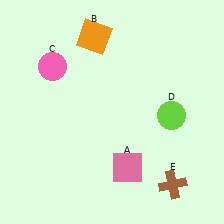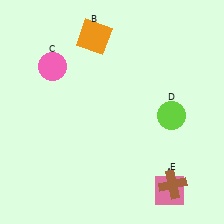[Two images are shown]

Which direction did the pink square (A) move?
The pink square (A) moved right.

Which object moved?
The pink square (A) moved right.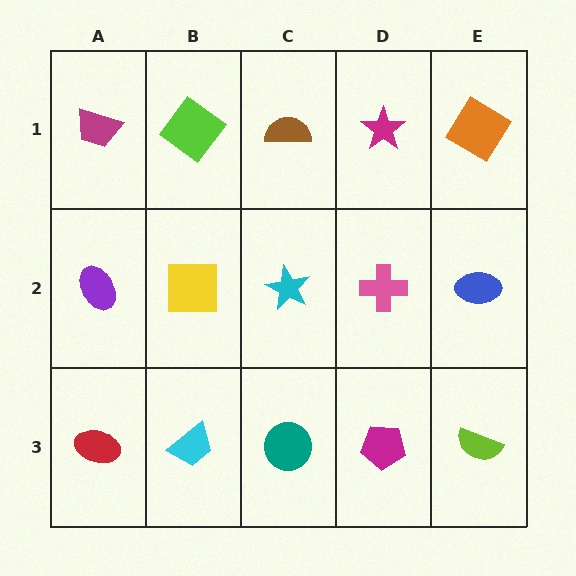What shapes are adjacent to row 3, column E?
A blue ellipse (row 2, column E), a magenta pentagon (row 3, column D).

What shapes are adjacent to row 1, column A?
A purple ellipse (row 2, column A), a lime diamond (row 1, column B).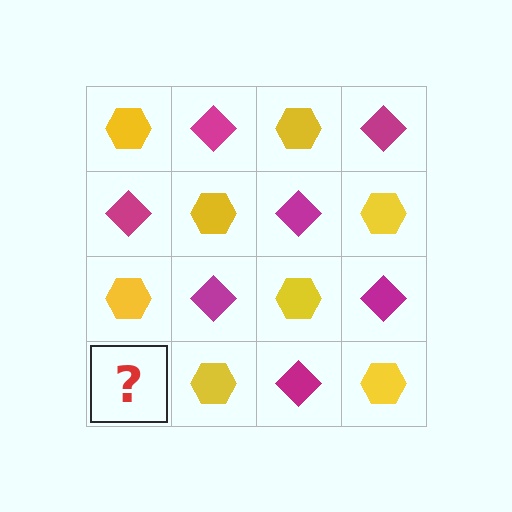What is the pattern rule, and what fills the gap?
The rule is that it alternates yellow hexagon and magenta diamond in a checkerboard pattern. The gap should be filled with a magenta diamond.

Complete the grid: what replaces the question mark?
The question mark should be replaced with a magenta diamond.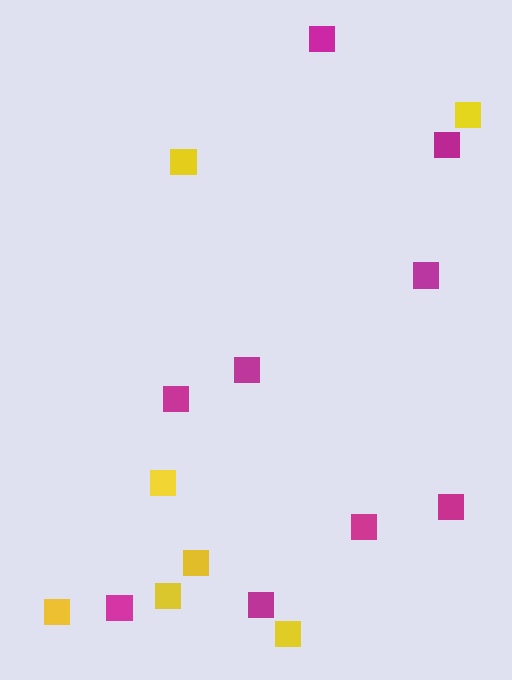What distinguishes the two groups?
There are 2 groups: one group of magenta squares (9) and one group of yellow squares (7).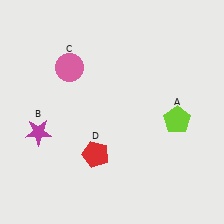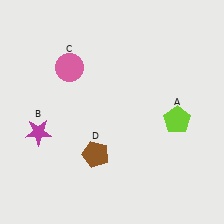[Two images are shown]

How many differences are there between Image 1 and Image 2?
There is 1 difference between the two images.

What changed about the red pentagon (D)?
In Image 1, D is red. In Image 2, it changed to brown.